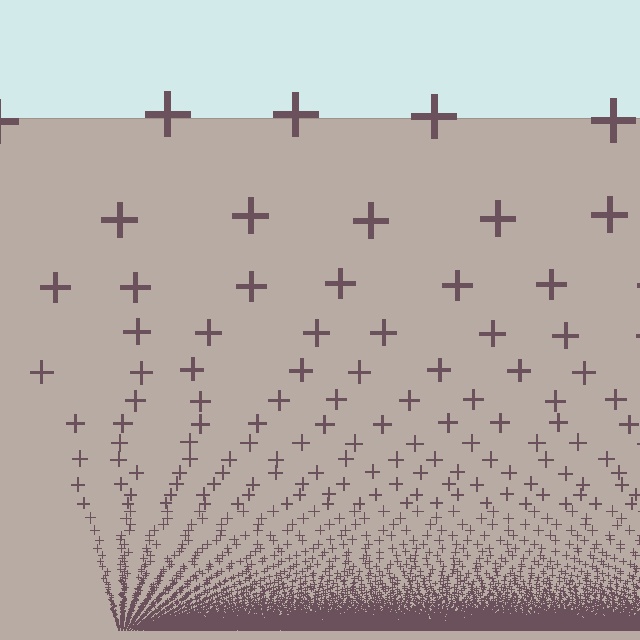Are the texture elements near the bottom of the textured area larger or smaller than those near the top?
Smaller. The gradient is inverted — elements near the bottom are smaller and denser.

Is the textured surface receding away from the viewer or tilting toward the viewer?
The surface appears to tilt toward the viewer. Texture elements get larger and sparser toward the top.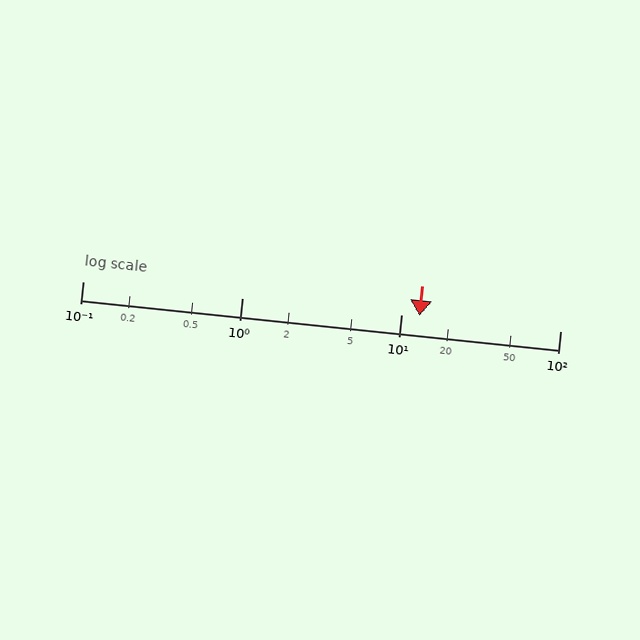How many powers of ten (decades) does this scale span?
The scale spans 3 decades, from 0.1 to 100.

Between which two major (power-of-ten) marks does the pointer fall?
The pointer is between 10 and 100.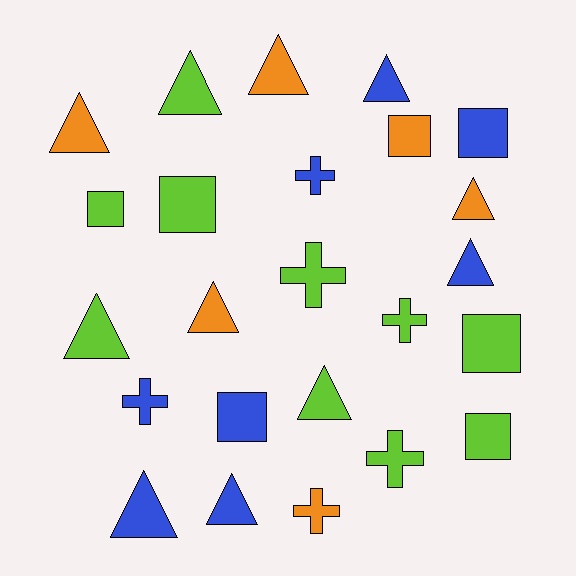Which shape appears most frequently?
Triangle, with 11 objects.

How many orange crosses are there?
There is 1 orange cross.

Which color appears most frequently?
Lime, with 10 objects.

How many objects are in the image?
There are 24 objects.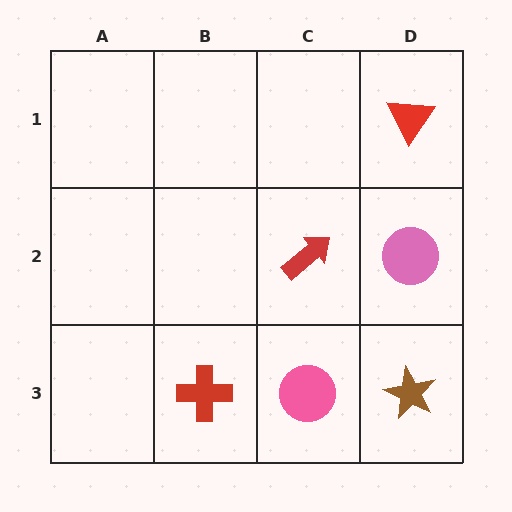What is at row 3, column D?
A brown star.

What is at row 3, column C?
A pink circle.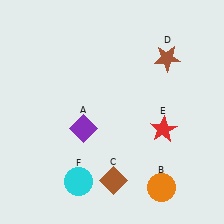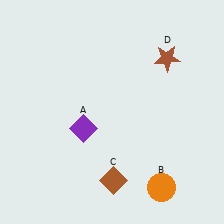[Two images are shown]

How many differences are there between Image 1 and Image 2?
There are 2 differences between the two images.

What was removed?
The red star (E), the cyan circle (F) were removed in Image 2.